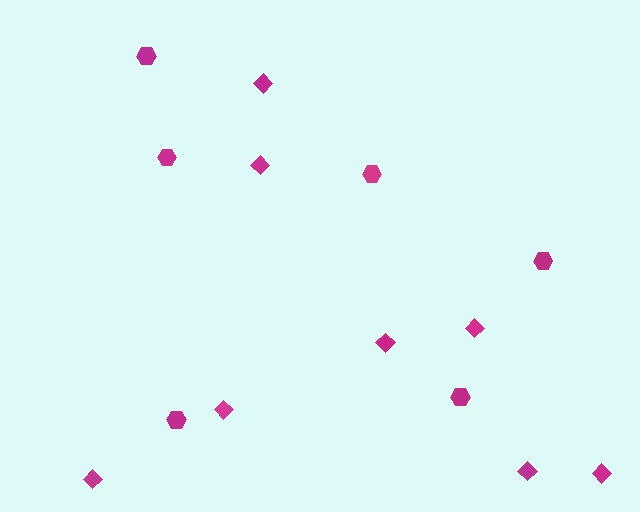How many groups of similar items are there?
There are 2 groups: one group of diamonds (8) and one group of hexagons (6).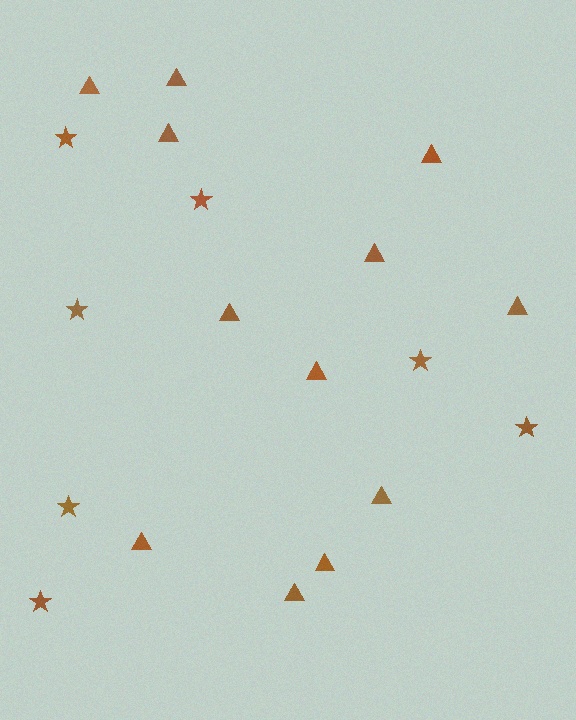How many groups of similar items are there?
There are 2 groups: one group of triangles (12) and one group of stars (7).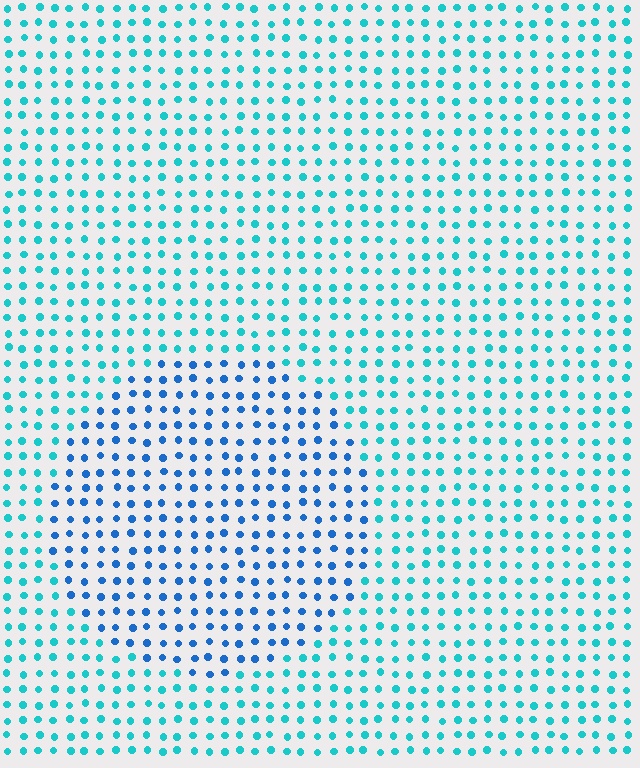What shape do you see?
I see a circle.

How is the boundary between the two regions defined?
The boundary is defined purely by a slight shift in hue (about 33 degrees). Spacing, size, and orientation are identical on both sides.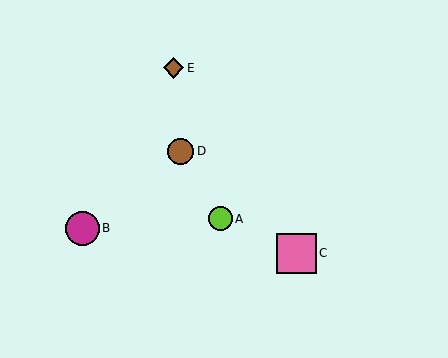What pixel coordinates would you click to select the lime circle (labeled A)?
Click at (221, 219) to select the lime circle A.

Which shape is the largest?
The pink square (labeled C) is the largest.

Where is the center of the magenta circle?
The center of the magenta circle is at (83, 228).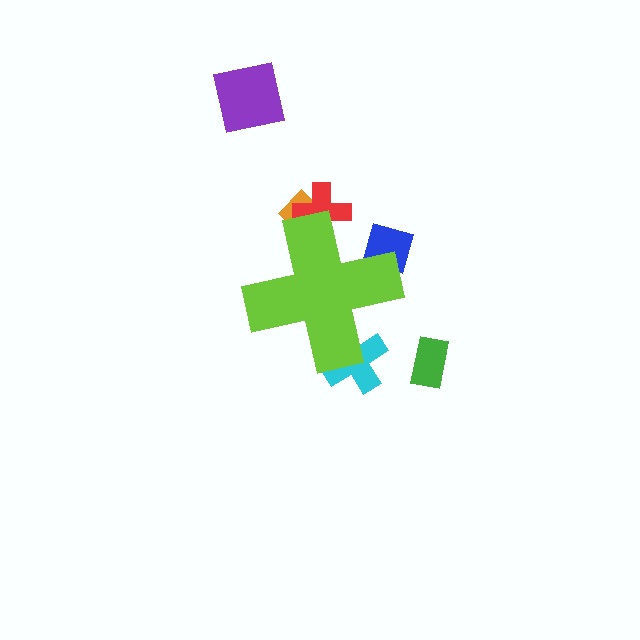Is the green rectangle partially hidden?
No, the green rectangle is fully visible.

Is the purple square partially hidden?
No, the purple square is fully visible.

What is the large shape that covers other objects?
A lime cross.